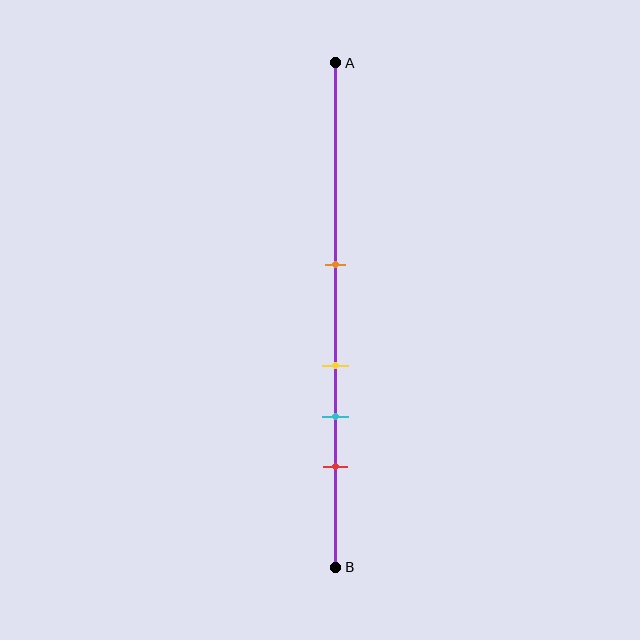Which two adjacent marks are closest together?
The yellow and cyan marks are the closest adjacent pair.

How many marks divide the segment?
There are 4 marks dividing the segment.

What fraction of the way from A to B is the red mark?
The red mark is approximately 80% (0.8) of the way from A to B.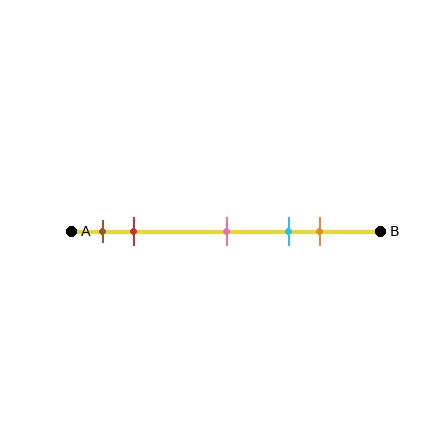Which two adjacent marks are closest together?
The brown and red marks are the closest adjacent pair.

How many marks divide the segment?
There are 5 marks dividing the segment.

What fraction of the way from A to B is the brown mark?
The brown mark is approximately 10% (0.1) of the way from A to B.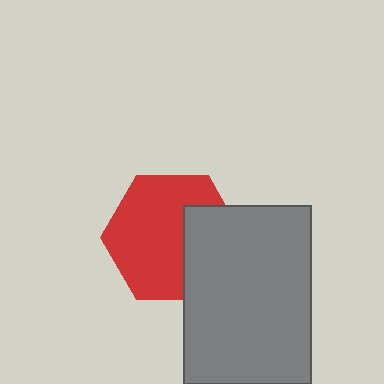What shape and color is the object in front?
The object in front is a gray rectangle.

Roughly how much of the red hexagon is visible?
Most of it is visible (roughly 68%).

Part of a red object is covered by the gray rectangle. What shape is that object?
It is a hexagon.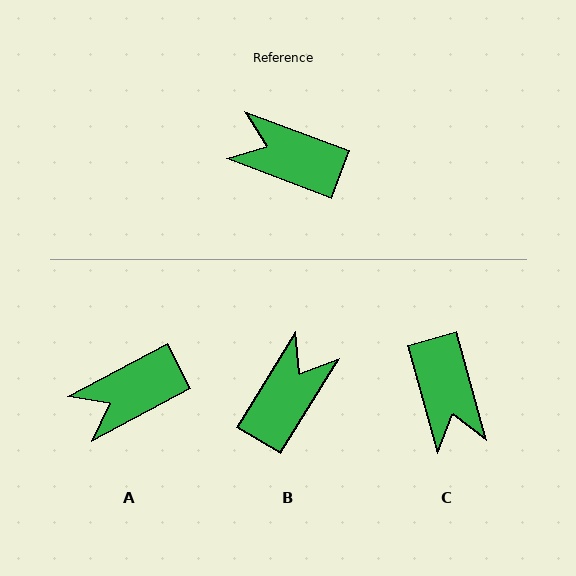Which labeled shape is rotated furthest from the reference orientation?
C, about 126 degrees away.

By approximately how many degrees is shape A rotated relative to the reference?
Approximately 49 degrees counter-clockwise.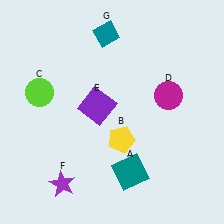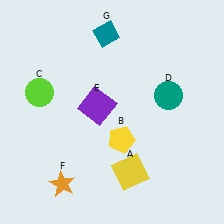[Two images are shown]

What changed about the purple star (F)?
In Image 1, F is purple. In Image 2, it changed to orange.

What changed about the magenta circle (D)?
In Image 1, D is magenta. In Image 2, it changed to teal.